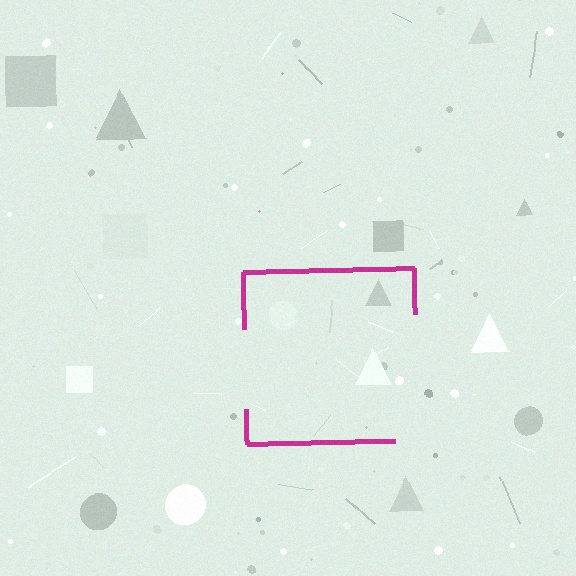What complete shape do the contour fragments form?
The contour fragments form a square.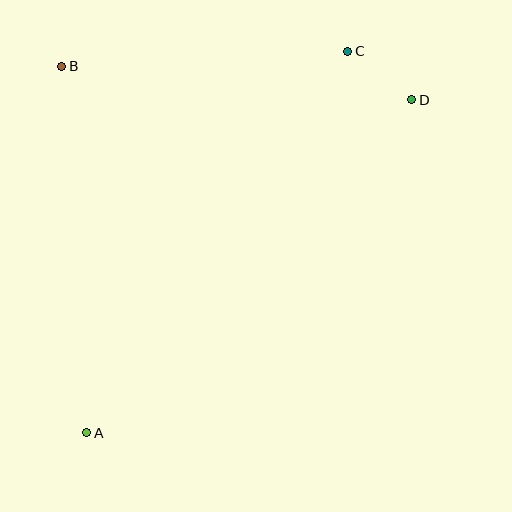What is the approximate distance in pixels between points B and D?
The distance between B and D is approximately 351 pixels.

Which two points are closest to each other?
Points C and D are closest to each other.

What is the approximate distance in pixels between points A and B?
The distance between A and B is approximately 368 pixels.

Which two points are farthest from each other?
Points A and D are farthest from each other.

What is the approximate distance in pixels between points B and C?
The distance between B and C is approximately 287 pixels.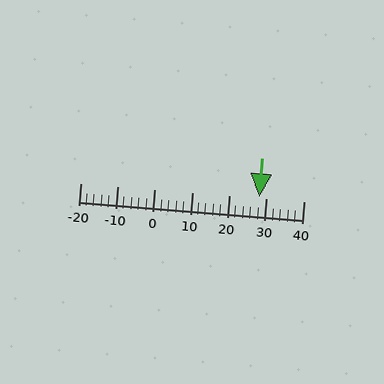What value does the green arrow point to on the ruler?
The green arrow points to approximately 28.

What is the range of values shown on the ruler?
The ruler shows values from -20 to 40.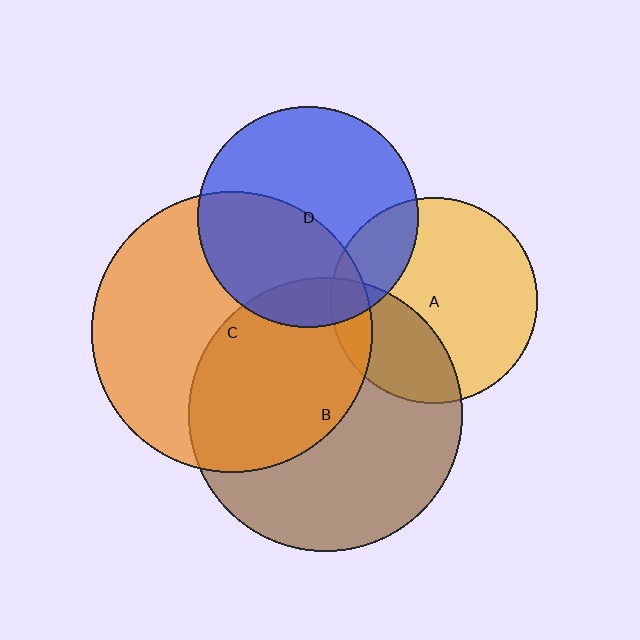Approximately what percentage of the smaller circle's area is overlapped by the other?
Approximately 15%.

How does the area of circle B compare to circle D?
Approximately 1.5 times.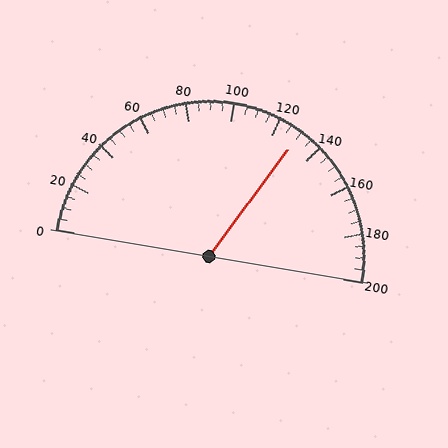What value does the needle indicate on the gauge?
The needle indicates approximately 130.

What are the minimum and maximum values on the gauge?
The gauge ranges from 0 to 200.